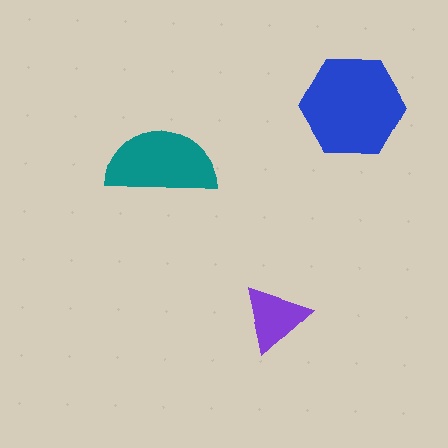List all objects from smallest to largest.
The purple triangle, the teal semicircle, the blue hexagon.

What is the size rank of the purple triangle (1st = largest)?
3rd.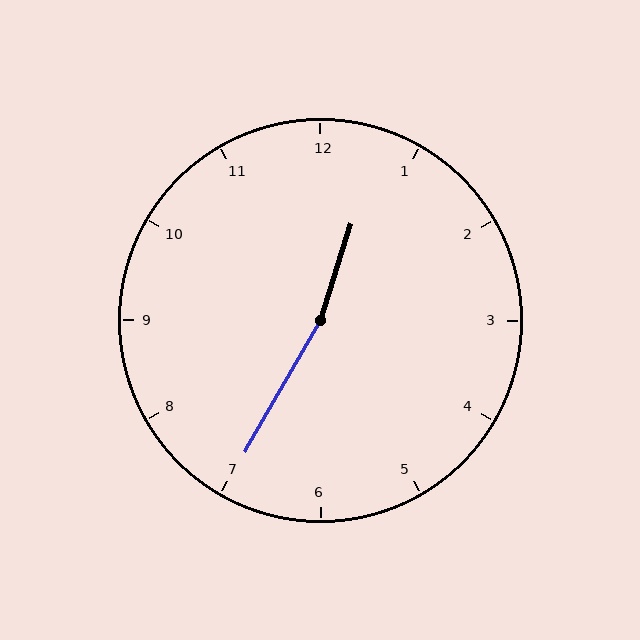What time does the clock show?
12:35.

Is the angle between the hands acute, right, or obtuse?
It is obtuse.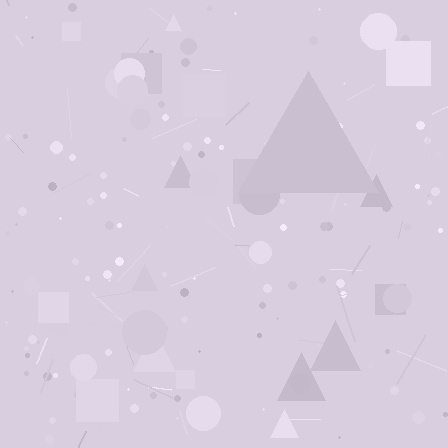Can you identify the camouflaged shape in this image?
The camouflaged shape is a triangle.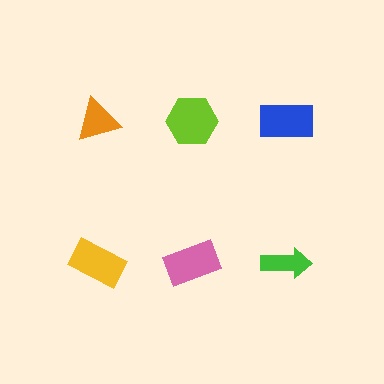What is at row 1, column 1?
An orange triangle.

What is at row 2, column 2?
A pink rectangle.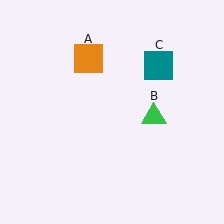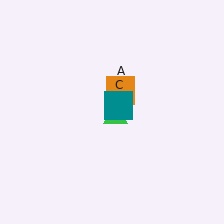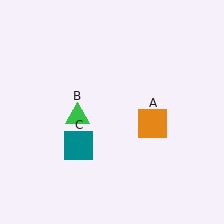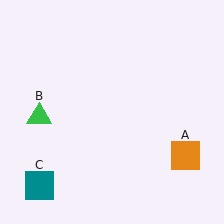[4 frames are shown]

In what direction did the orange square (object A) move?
The orange square (object A) moved down and to the right.